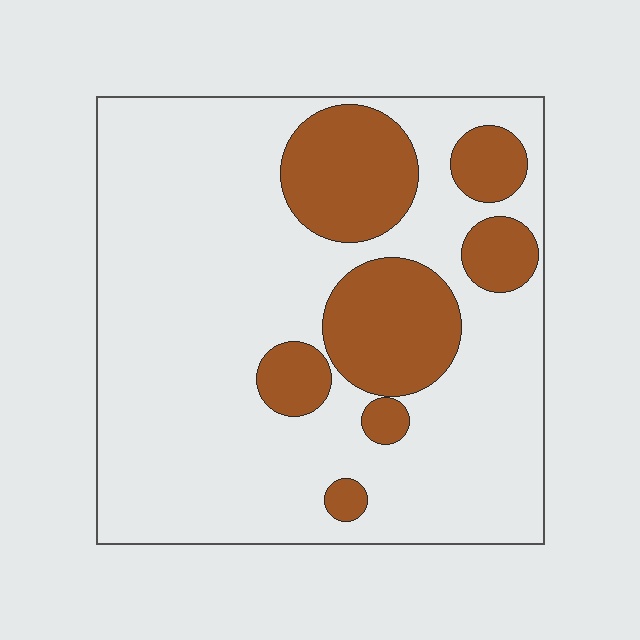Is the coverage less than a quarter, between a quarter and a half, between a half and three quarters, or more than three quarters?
Less than a quarter.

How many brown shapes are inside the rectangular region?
7.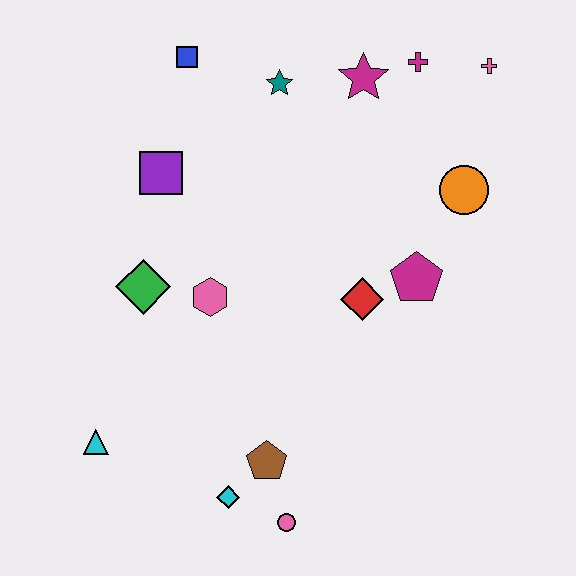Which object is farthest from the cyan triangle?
The pink cross is farthest from the cyan triangle.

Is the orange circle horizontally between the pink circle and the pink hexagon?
No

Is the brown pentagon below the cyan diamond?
No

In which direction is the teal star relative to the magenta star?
The teal star is to the left of the magenta star.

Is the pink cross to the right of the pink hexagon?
Yes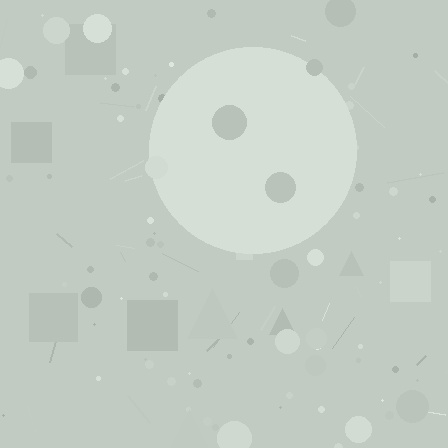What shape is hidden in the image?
A circle is hidden in the image.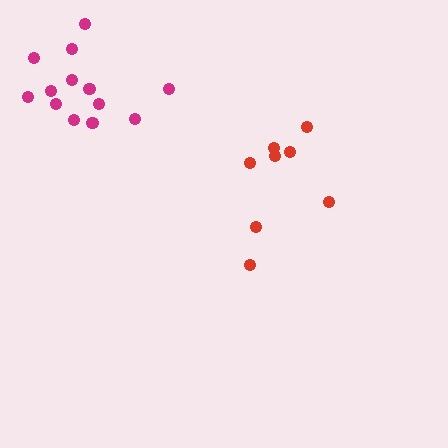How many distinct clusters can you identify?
There are 2 distinct clusters.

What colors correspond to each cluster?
The clusters are colored: red, magenta.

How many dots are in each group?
Group 1: 8 dots, Group 2: 13 dots (21 total).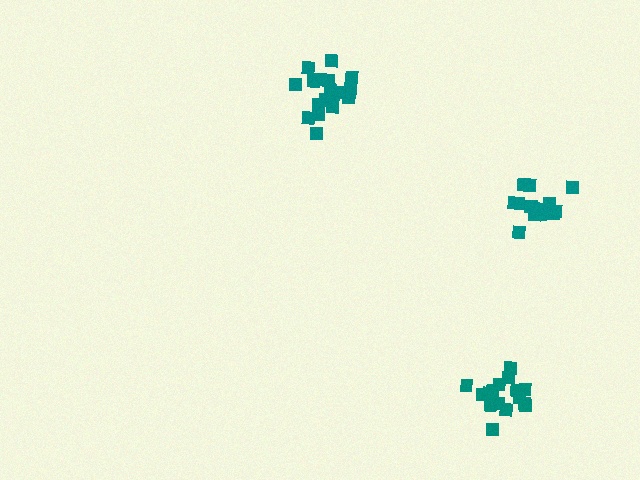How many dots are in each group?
Group 1: 19 dots, Group 2: 14 dots, Group 3: 16 dots (49 total).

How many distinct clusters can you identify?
There are 3 distinct clusters.